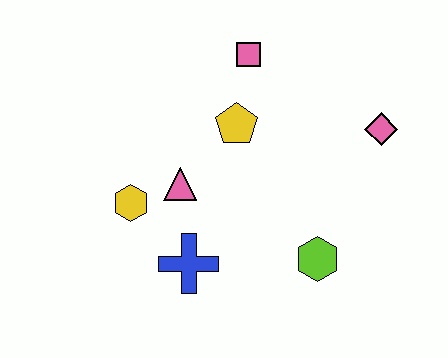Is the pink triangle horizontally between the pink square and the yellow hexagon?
Yes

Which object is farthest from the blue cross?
The pink diamond is farthest from the blue cross.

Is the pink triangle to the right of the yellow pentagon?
No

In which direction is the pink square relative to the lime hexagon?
The pink square is above the lime hexagon.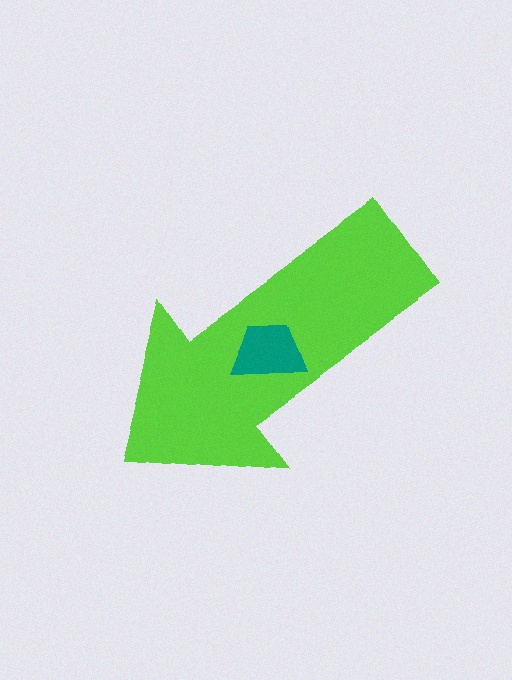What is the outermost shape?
The lime arrow.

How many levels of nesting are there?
2.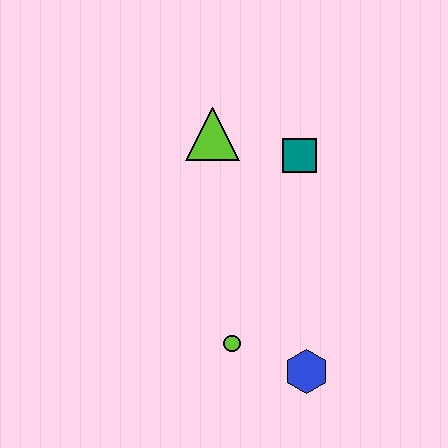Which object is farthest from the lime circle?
The lime triangle is farthest from the lime circle.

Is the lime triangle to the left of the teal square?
Yes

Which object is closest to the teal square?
The lime triangle is closest to the teal square.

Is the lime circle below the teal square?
Yes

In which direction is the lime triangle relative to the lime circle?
The lime triangle is above the lime circle.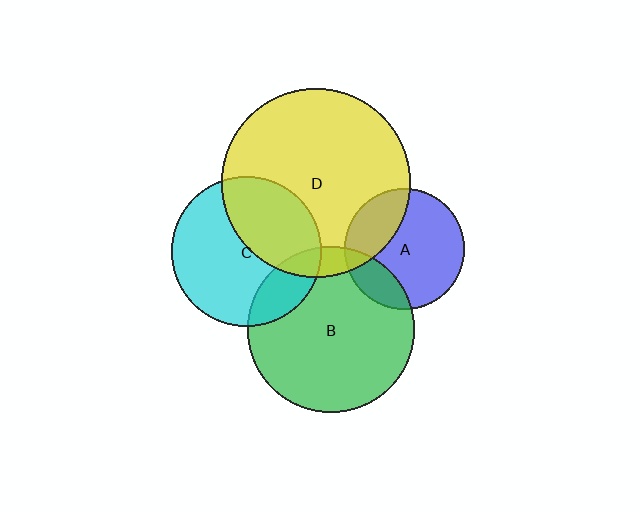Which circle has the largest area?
Circle D (yellow).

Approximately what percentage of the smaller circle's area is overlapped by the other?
Approximately 40%.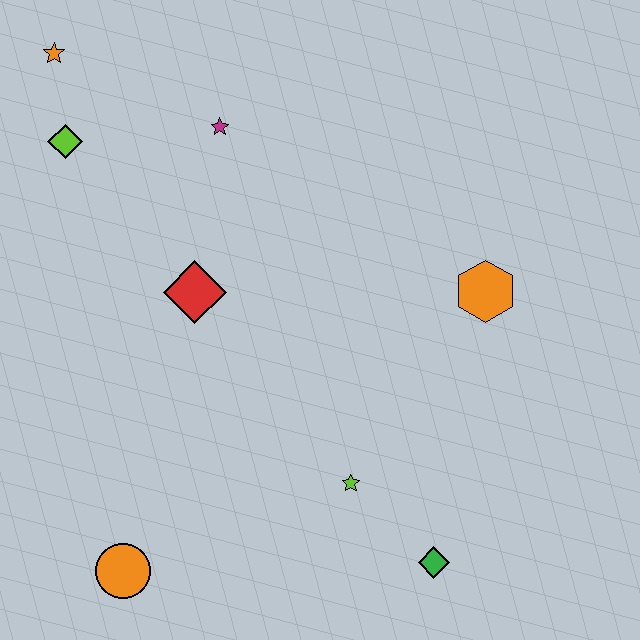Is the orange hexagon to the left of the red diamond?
No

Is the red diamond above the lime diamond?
No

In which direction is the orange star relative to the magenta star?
The orange star is to the left of the magenta star.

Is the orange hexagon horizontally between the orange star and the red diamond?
No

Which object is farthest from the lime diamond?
The green diamond is farthest from the lime diamond.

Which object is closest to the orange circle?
The lime star is closest to the orange circle.